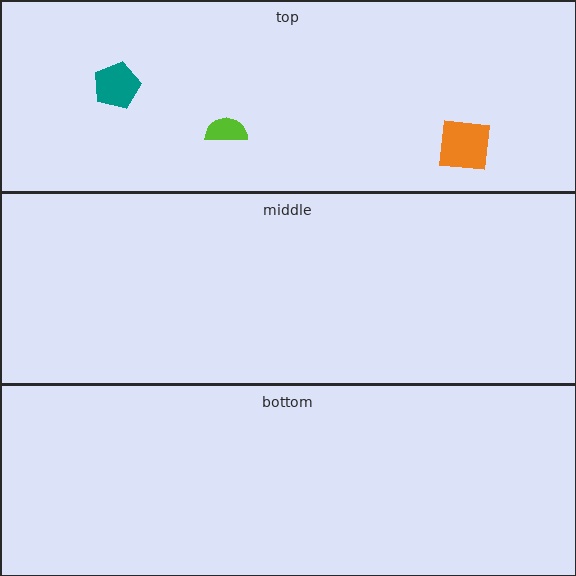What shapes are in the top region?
The teal pentagon, the orange square, the lime semicircle.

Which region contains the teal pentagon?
The top region.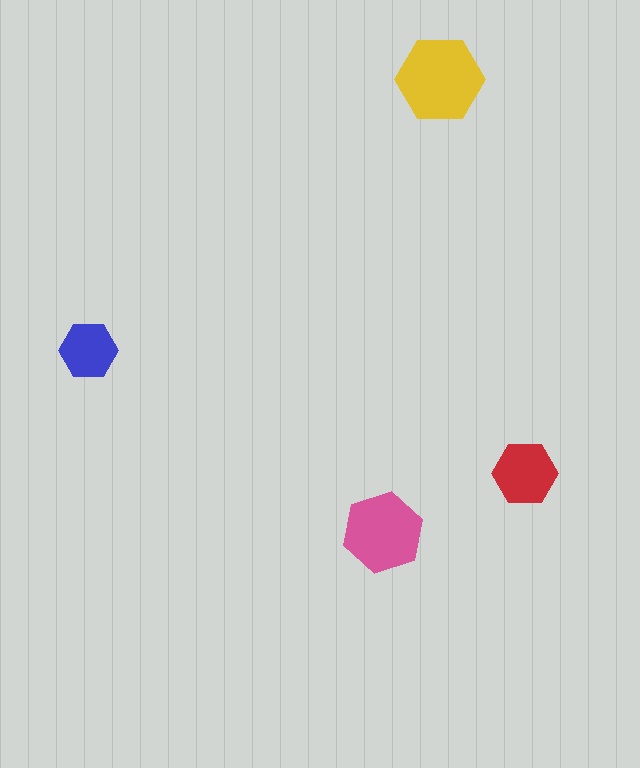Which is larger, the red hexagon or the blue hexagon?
The red one.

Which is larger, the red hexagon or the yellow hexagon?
The yellow one.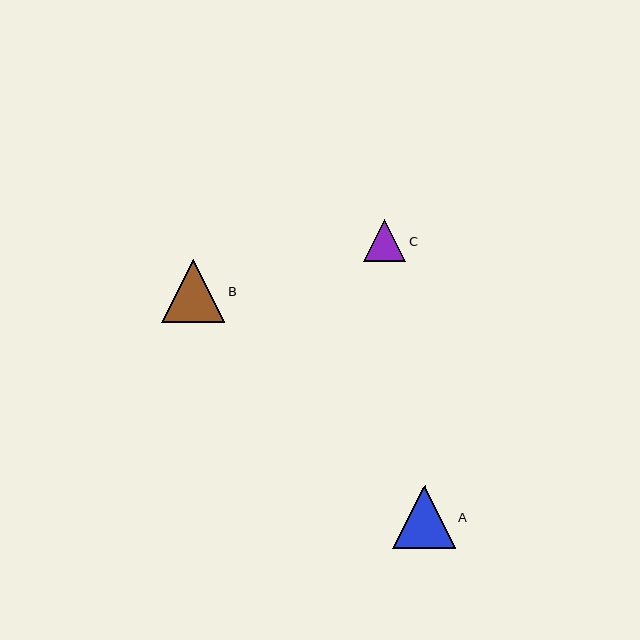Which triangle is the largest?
Triangle B is the largest with a size of approximately 63 pixels.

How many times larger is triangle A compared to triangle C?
Triangle A is approximately 1.5 times the size of triangle C.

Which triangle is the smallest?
Triangle C is the smallest with a size of approximately 42 pixels.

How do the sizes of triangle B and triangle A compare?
Triangle B and triangle A are approximately the same size.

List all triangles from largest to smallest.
From largest to smallest: B, A, C.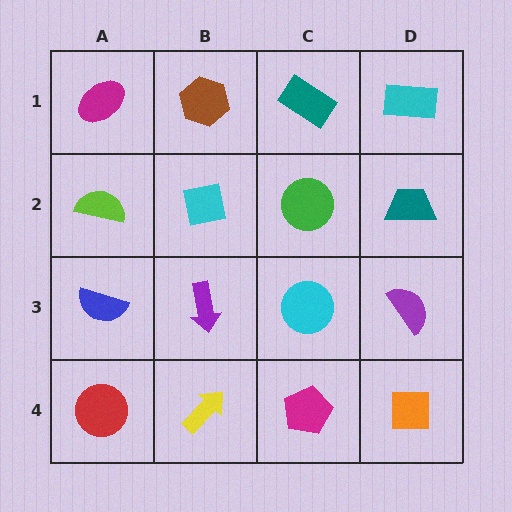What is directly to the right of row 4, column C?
An orange square.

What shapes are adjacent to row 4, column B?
A purple arrow (row 3, column B), a red circle (row 4, column A), a magenta pentagon (row 4, column C).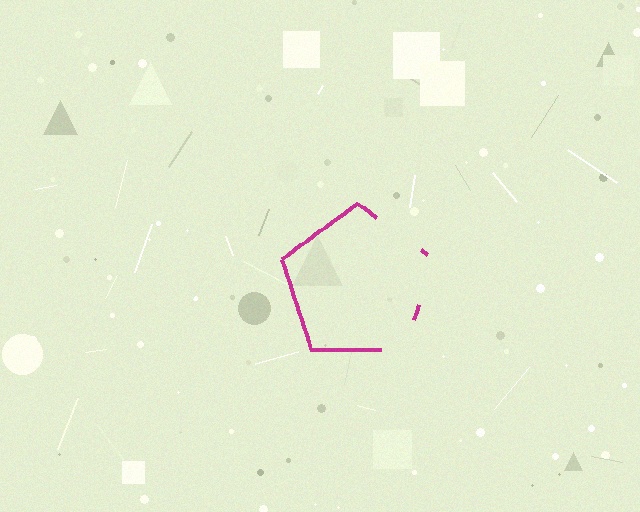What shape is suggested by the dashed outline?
The dashed outline suggests a pentagon.